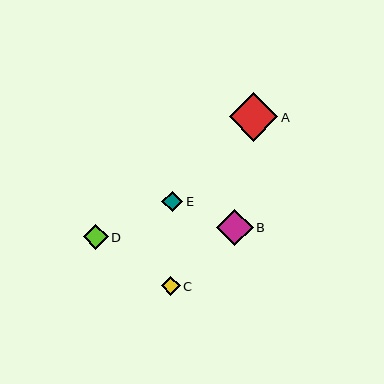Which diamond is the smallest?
Diamond C is the smallest with a size of approximately 19 pixels.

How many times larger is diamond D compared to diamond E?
Diamond D is approximately 1.2 times the size of diamond E.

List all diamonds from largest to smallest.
From largest to smallest: A, B, D, E, C.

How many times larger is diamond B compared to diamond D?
Diamond B is approximately 1.5 times the size of diamond D.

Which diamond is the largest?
Diamond A is the largest with a size of approximately 49 pixels.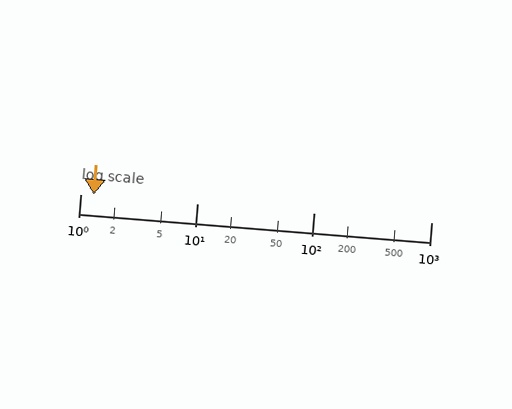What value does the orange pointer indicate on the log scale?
The pointer indicates approximately 1.3.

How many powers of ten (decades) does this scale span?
The scale spans 3 decades, from 1 to 1000.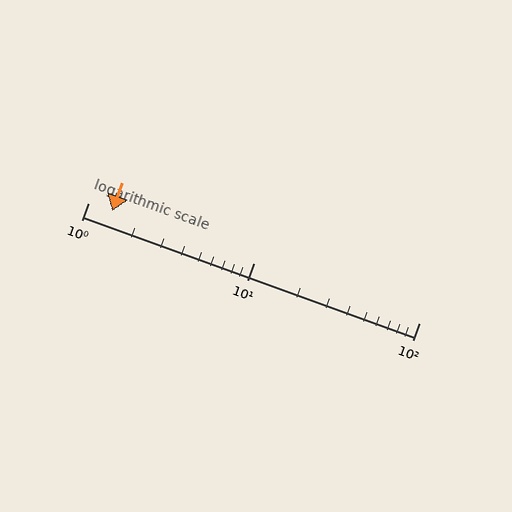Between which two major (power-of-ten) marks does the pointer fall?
The pointer is between 1 and 10.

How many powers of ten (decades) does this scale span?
The scale spans 2 decades, from 1 to 100.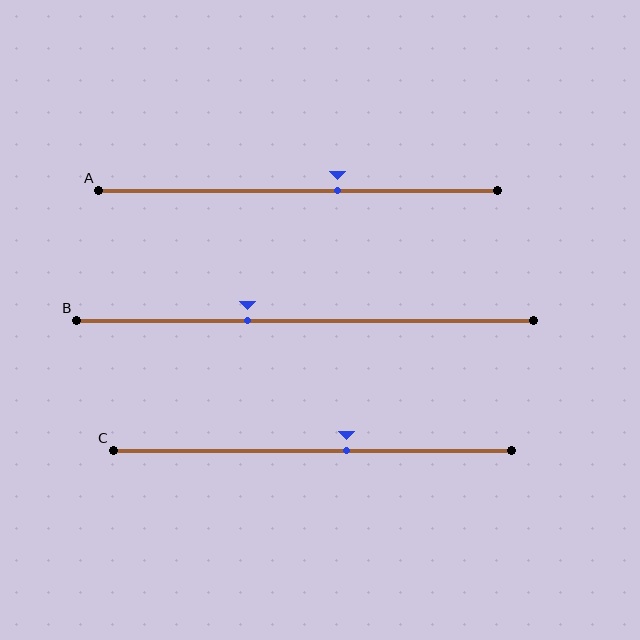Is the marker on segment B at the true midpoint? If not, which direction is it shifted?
No, the marker on segment B is shifted to the left by about 13% of the segment length.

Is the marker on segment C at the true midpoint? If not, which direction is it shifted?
No, the marker on segment C is shifted to the right by about 9% of the segment length.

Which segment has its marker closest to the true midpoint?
Segment C has its marker closest to the true midpoint.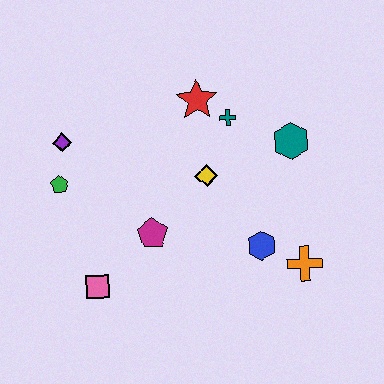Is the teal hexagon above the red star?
No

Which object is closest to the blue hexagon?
The orange cross is closest to the blue hexagon.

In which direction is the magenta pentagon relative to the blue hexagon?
The magenta pentagon is to the left of the blue hexagon.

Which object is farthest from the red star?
The pink square is farthest from the red star.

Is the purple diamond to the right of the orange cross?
No